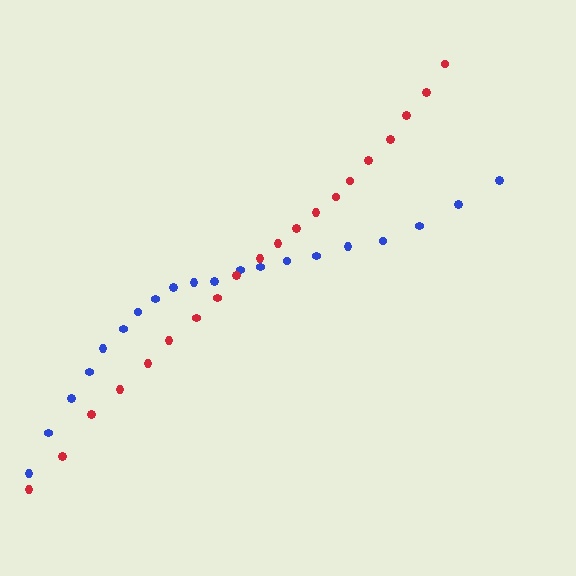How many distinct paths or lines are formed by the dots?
There are 2 distinct paths.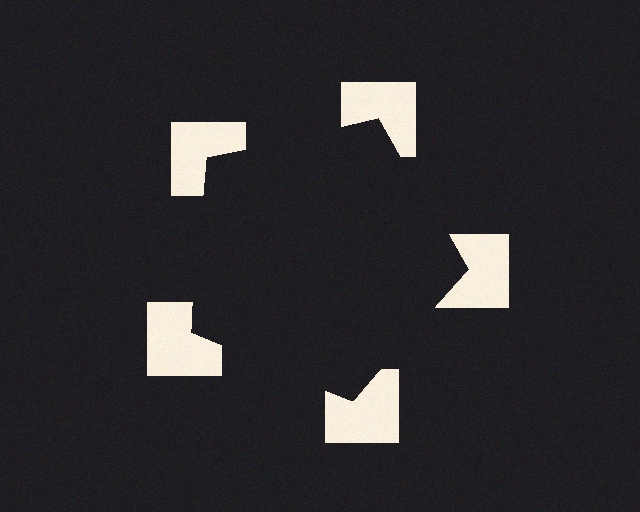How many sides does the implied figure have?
5 sides.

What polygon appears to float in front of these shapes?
An illusory pentagon — its edges are inferred from the aligned wedge cuts in the notched squares, not physically drawn.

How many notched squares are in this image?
There are 5 — one at each vertex of the illusory pentagon.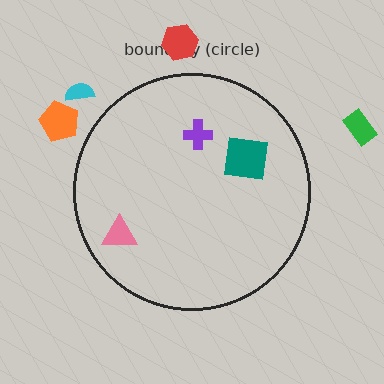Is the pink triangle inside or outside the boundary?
Inside.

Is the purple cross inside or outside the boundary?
Inside.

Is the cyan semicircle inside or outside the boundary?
Outside.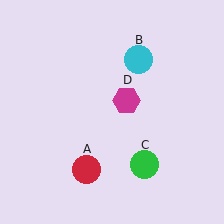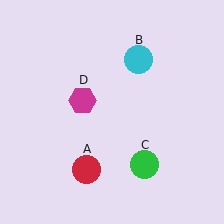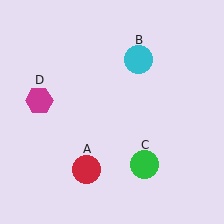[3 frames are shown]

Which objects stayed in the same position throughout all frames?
Red circle (object A) and cyan circle (object B) and green circle (object C) remained stationary.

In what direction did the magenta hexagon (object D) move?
The magenta hexagon (object D) moved left.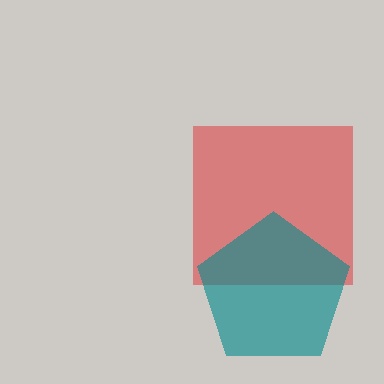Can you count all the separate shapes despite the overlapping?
Yes, there are 2 separate shapes.